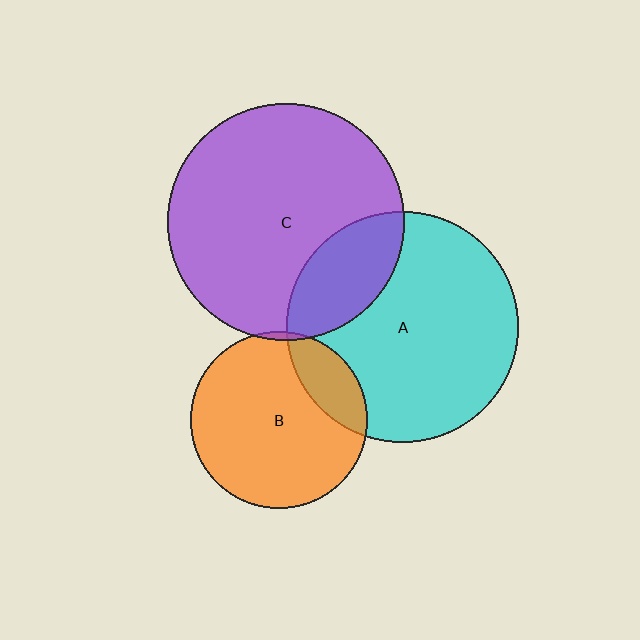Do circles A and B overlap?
Yes.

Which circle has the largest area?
Circle C (purple).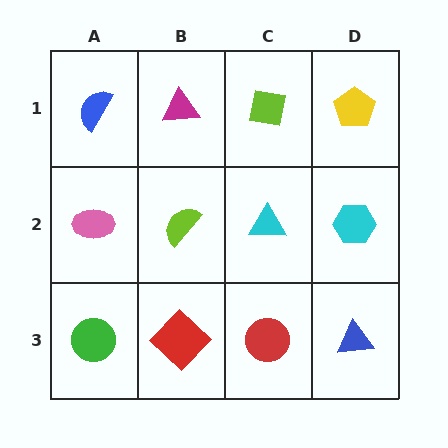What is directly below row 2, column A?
A green circle.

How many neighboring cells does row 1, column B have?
3.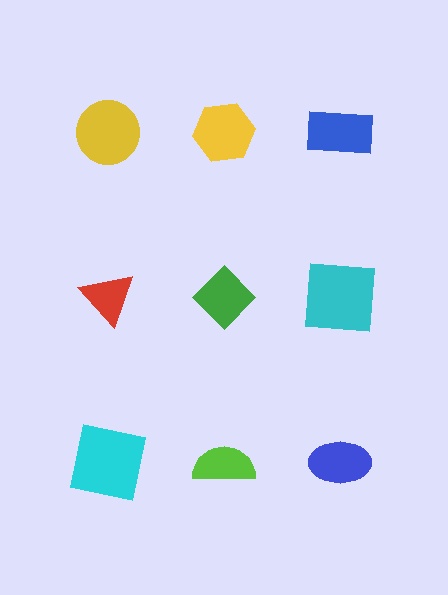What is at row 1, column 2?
A yellow hexagon.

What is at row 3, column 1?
A cyan square.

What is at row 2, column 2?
A green diamond.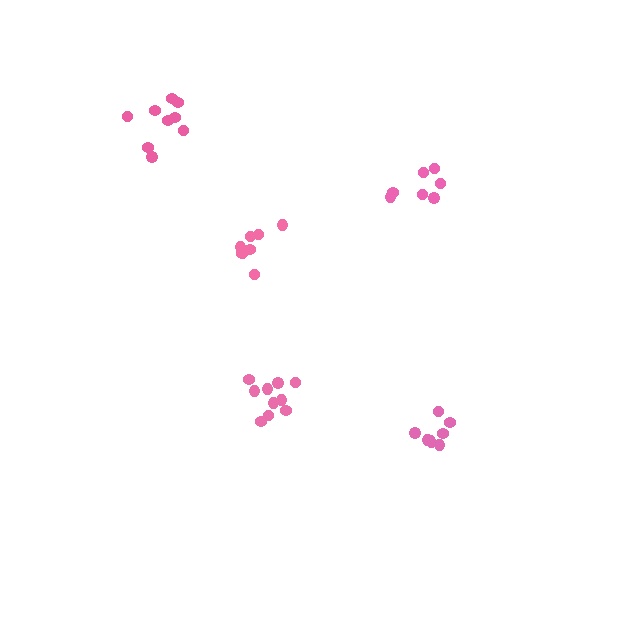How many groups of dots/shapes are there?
There are 5 groups.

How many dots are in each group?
Group 1: 7 dots, Group 2: 9 dots, Group 3: 8 dots, Group 4: 10 dots, Group 5: 8 dots (42 total).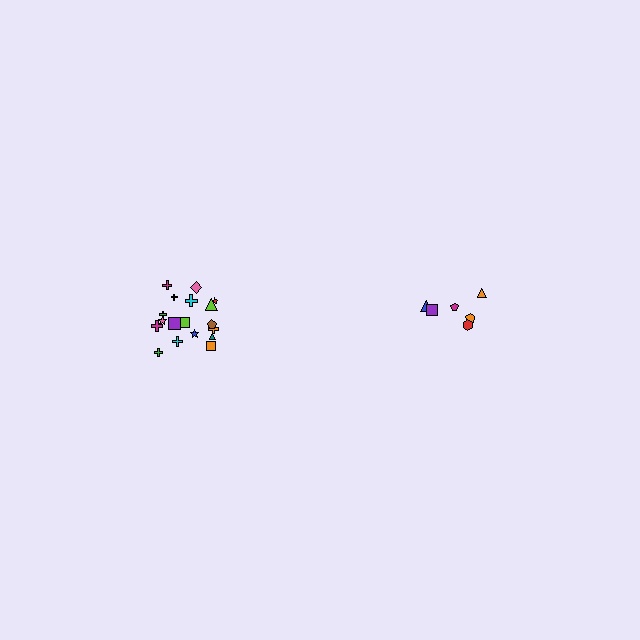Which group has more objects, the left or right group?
The left group.